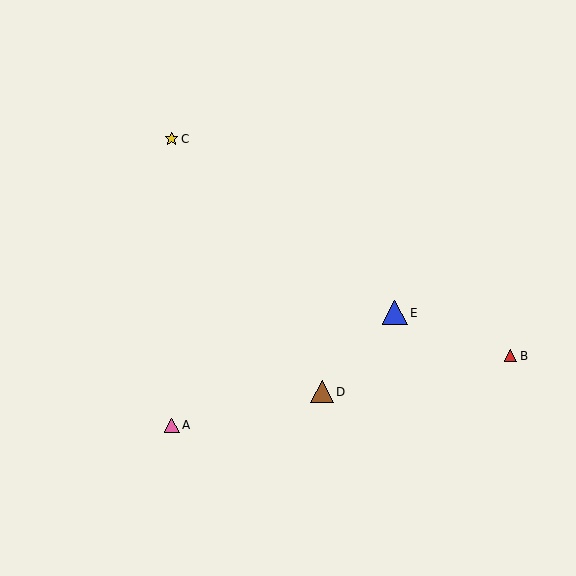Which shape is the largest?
The blue triangle (labeled E) is the largest.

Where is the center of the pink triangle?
The center of the pink triangle is at (172, 425).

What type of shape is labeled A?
Shape A is a pink triangle.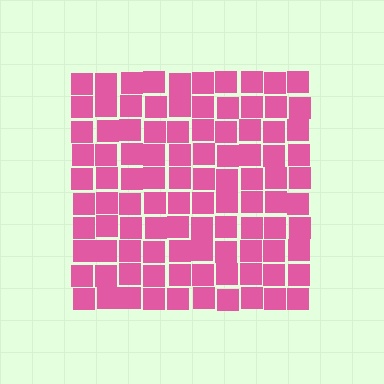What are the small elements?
The small elements are squares.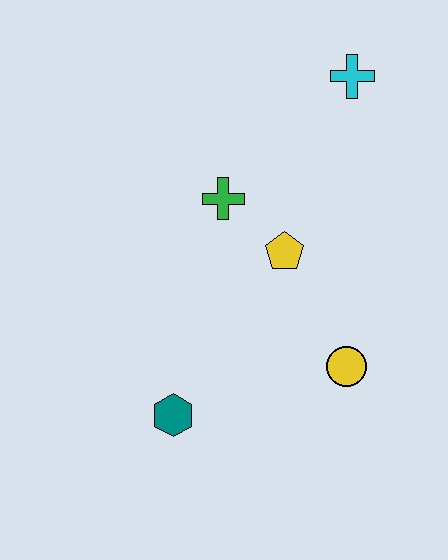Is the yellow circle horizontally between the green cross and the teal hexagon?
No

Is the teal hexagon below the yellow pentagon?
Yes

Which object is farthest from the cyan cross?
The teal hexagon is farthest from the cyan cross.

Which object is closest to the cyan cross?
The green cross is closest to the cyan cross.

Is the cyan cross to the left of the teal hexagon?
No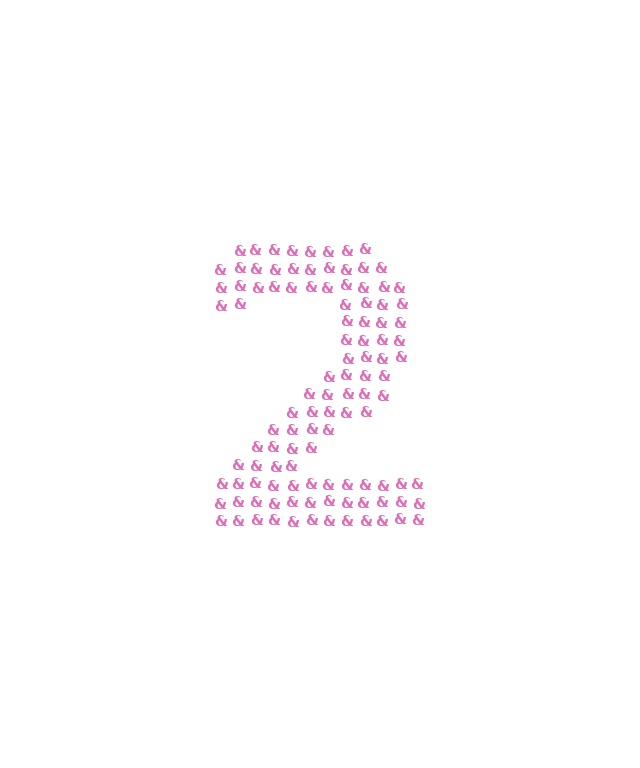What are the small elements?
The small elements are ampersands.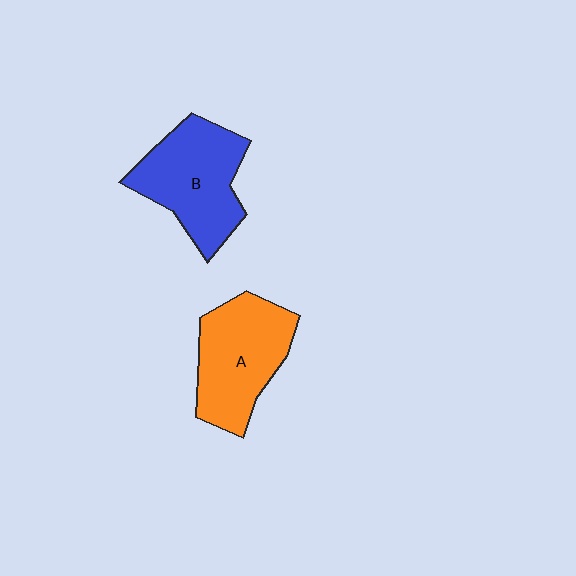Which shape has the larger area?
Shape B (blue).